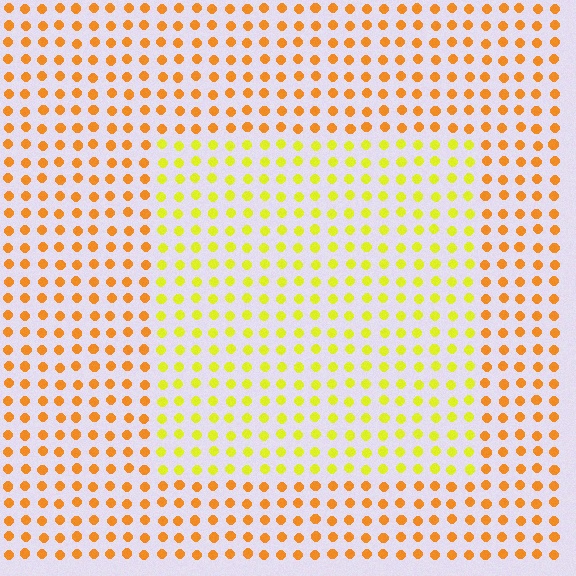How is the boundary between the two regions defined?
The boundary is defined purely by a slight shift in hue (about 35 degrees). Spacing, size, and orientation are identical on both sides.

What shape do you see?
I see a rectangle.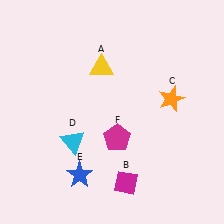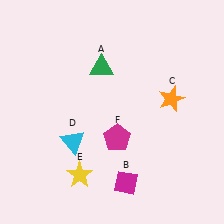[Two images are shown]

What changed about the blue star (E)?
In Image 1, E is blue. In Image 2, it changed to yellow.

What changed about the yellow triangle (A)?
In Image 1, A is yellow. In Image 2, it changed to green.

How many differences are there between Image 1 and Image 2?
There are 2 differences between the two images.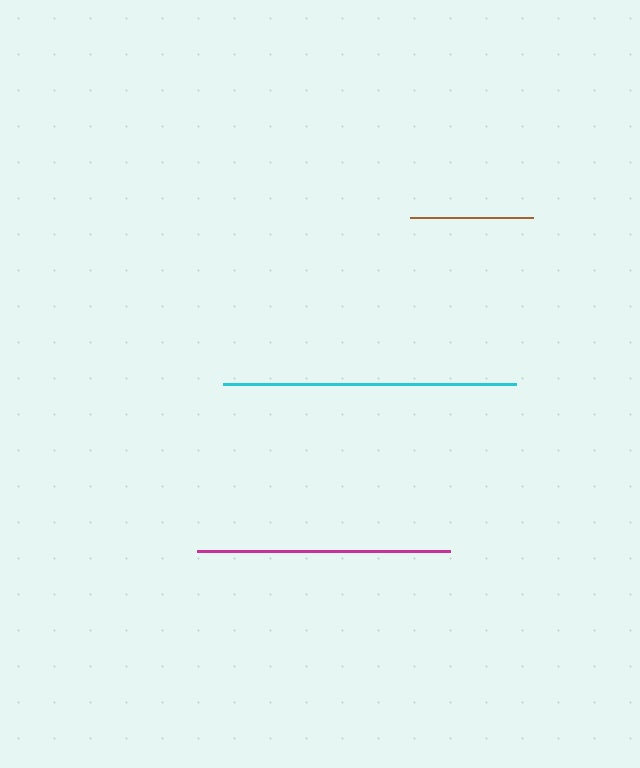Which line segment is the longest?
The cyan line is the longest at approximately 292 pixels.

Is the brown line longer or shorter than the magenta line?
The magenta line is longer than the brown line.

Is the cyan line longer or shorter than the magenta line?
The cyan line is longer than the magenta line.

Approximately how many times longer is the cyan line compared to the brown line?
The cyan line is approximately 2.4 times the length of the brown line.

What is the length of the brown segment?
The brown segment is approximately 123 pixels long.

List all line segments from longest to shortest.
From longest to shortest: cyan, magenta, brown.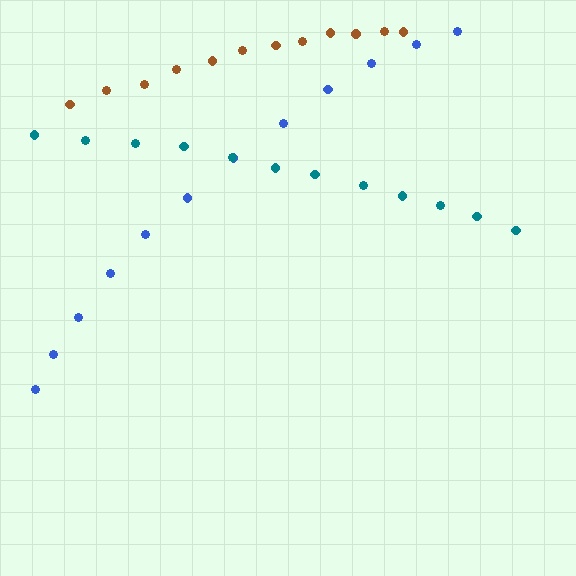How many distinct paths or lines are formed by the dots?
There are 3 distinct paths.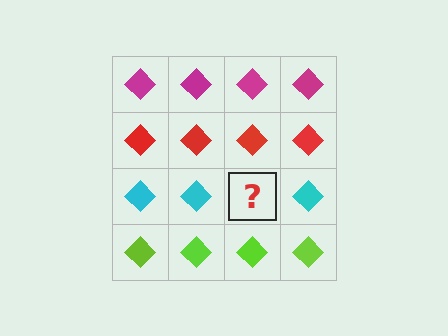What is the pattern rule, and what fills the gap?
The rule is that each row has a consistent color. The gap should be filled with a cyan diamond.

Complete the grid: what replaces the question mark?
The question mark should be replaced with a cyan diamond.